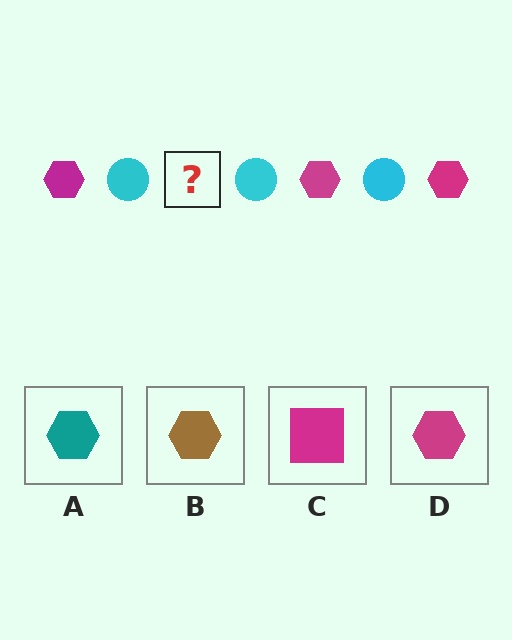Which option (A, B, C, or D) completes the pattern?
D.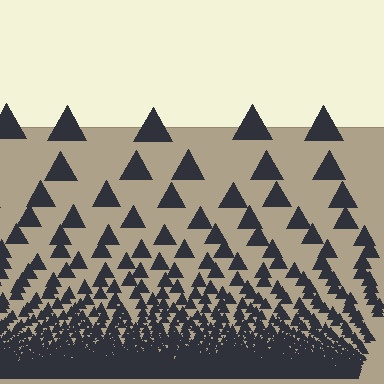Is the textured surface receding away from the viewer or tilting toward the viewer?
The surface appears to tilt toward the viewer. Texture elements get larger and sparser toward the top.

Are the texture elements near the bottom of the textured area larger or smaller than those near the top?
Smaller. The gradient is inverted — elements near the bottom are smaller and denser.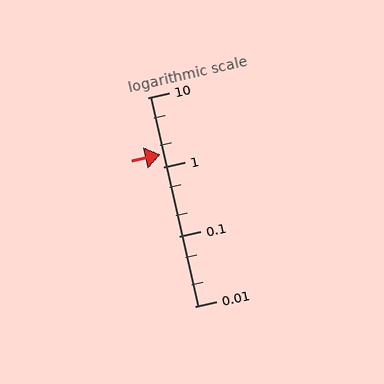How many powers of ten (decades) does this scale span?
The scale spans 3 decades, from 0.01 to 10.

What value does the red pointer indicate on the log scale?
The pointer indicates approximately 1.5.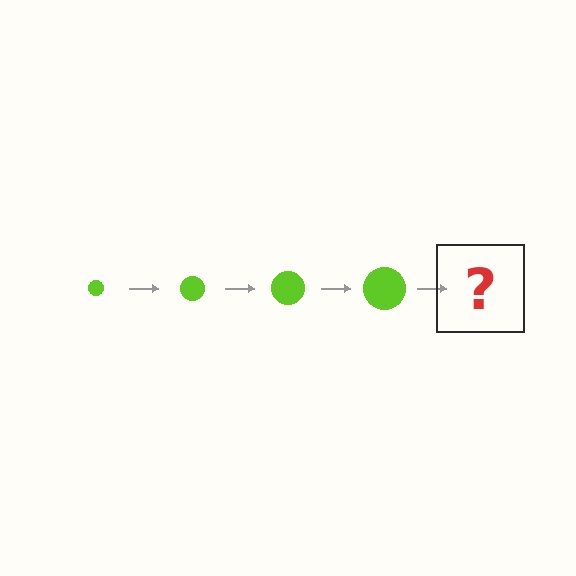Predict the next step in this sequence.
The next step is a lime circle, larger than the previous one.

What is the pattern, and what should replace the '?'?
The pattern is that the circle gets progressively larger each step. The '?' should be a lime circle, larger than the previous one.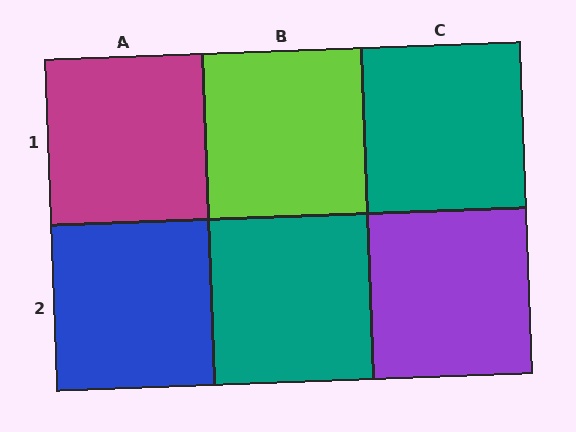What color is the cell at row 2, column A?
Blue.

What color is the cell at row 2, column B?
Teal.